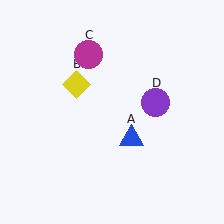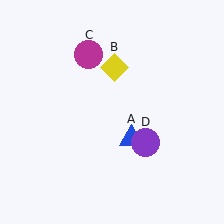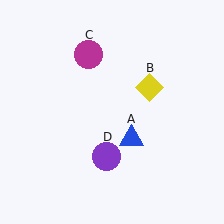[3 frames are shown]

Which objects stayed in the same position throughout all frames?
Blue triangle (object A) and magenta circle (object C) remained stationary.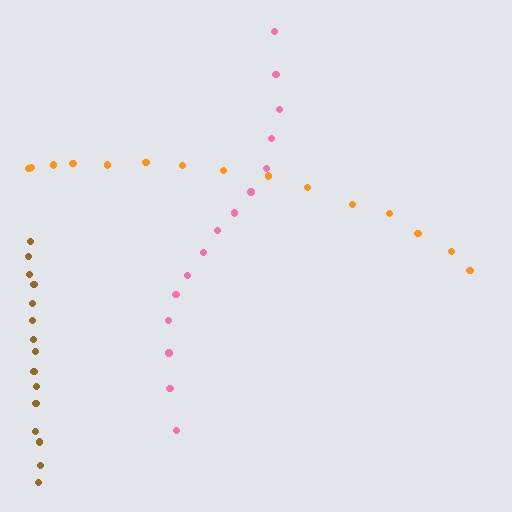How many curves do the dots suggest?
There are 3 distinct paths.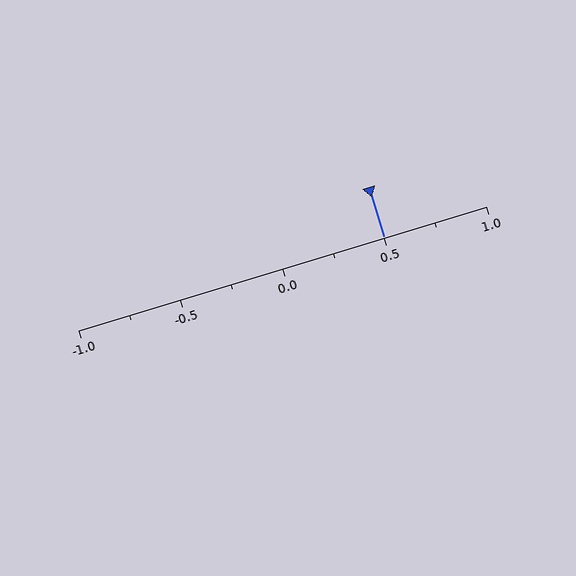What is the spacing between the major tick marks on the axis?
The major ticks are spaced 0.5 apart.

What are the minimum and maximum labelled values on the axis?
The axis runs from -1.0 to 1.0.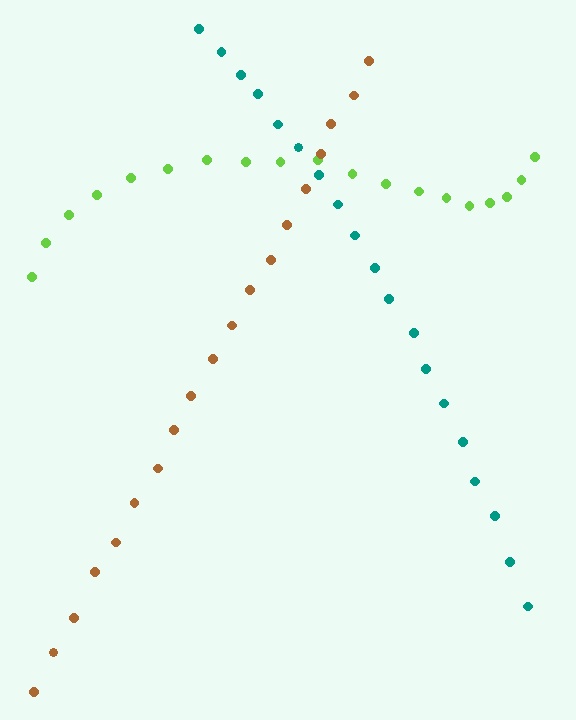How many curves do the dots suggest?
There are 3 distinct paths.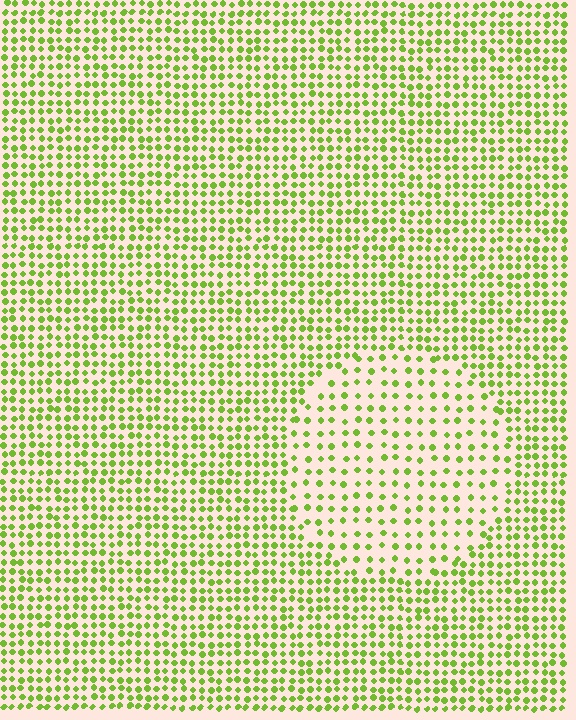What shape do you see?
I see a circle.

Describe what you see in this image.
The image contains small lime elements arranged at two different densities. A circle-shaped region is visible where the elements are less densely packed than the surrounding area.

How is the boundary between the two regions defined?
The boundary is defined by a change in element density (approximately 1.9x ratio). All elements are the same color, size, and shape.